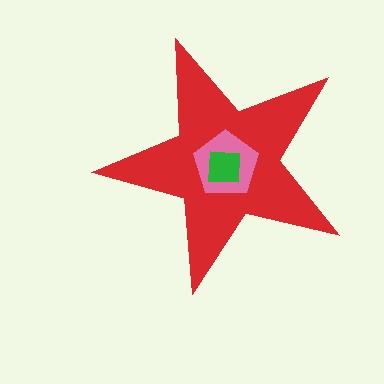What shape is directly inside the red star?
The pink pentagon.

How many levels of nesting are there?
3.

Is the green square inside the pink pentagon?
Yes.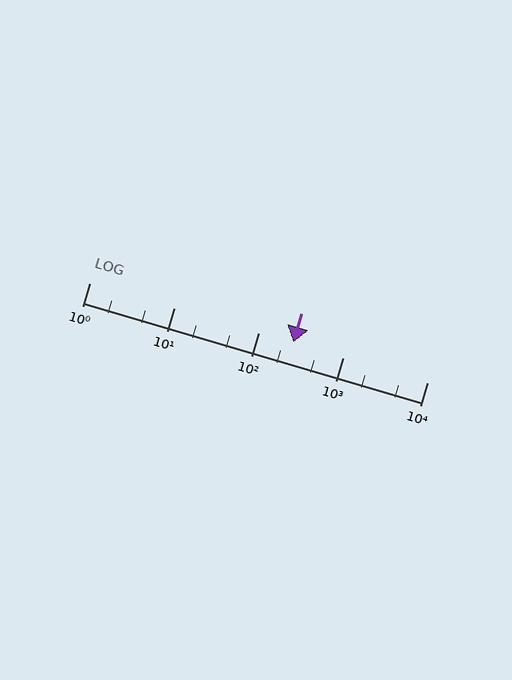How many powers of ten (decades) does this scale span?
The scale spans 4 decades, from 1 to 10000.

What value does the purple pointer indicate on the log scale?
The pointer indicates approximately 260.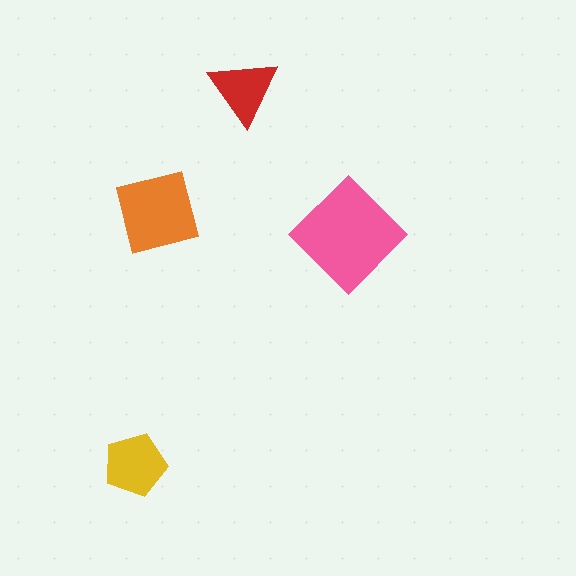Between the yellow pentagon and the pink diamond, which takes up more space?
The pink diamond.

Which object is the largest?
The pink diamond.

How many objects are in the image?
There are 4 objects in the image.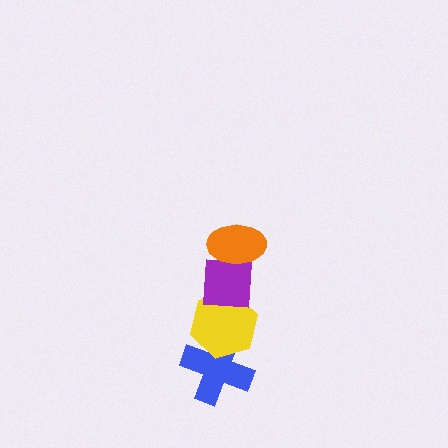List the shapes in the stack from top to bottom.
From top to bottom: the orange ellipse, the purple square, the yellow hexagon, the blue cross.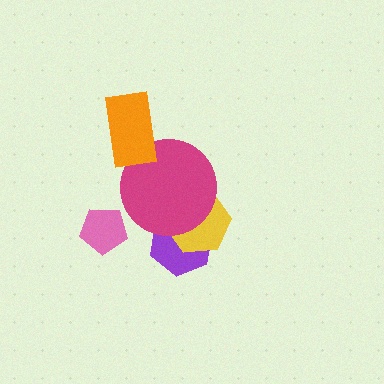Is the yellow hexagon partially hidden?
Yes, it is partially covered by another shape.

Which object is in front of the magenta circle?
The orange rectangle is in front of the magenta circle.